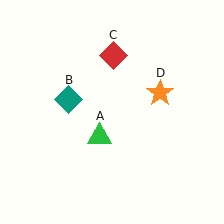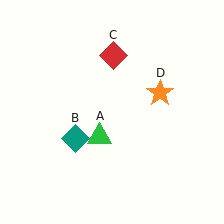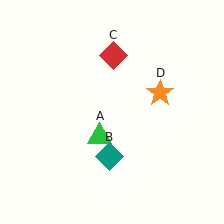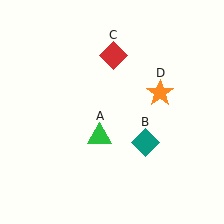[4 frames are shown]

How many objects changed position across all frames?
1 object changed position: teal diamond (object B).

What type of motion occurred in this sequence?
The teal diamond (object B) rotated counterclockwise around the center of the scene.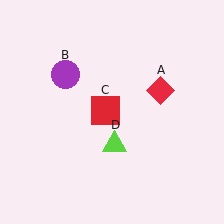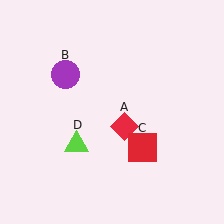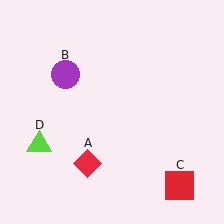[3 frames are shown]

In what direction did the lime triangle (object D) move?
The lime triangle (object D) moved left.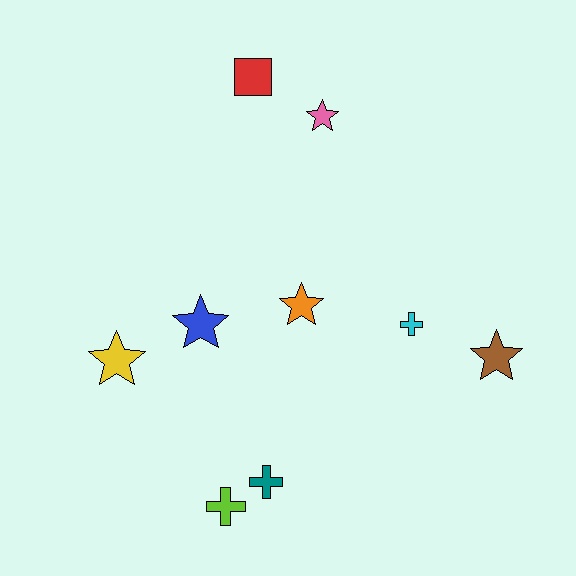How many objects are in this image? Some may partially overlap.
There are 9 objects.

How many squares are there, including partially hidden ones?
There is 1 square.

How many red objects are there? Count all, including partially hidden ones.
There is 1 red object.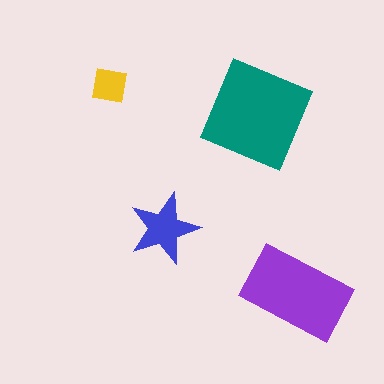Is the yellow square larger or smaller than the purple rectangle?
Smaller.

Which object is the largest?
The teal square.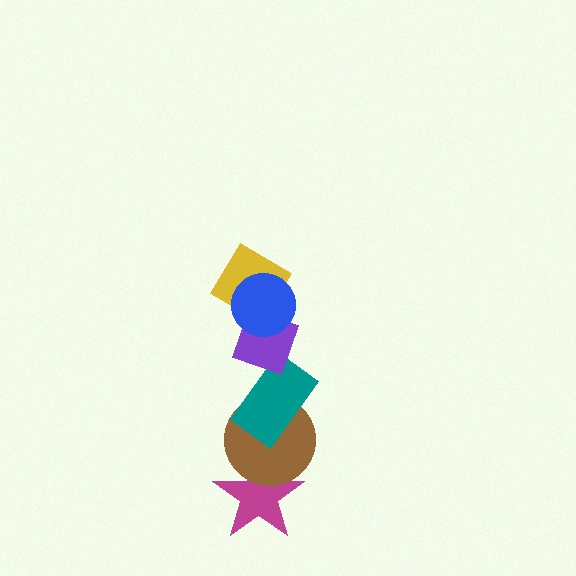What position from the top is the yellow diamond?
The yellow diamond is 2nd from the top.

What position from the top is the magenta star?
The magenta star is 6th from the top.